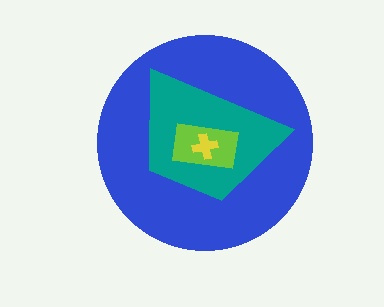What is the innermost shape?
The yellow cross.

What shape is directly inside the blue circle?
The teal trapezoid.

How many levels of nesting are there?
4.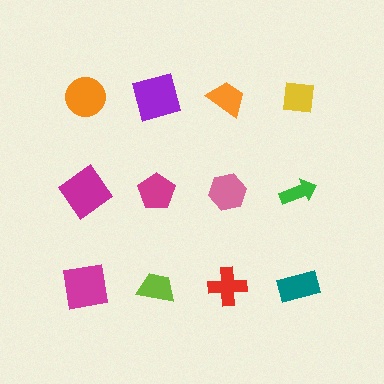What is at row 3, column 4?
A teal rectangle.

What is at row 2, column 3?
A pink hexagon.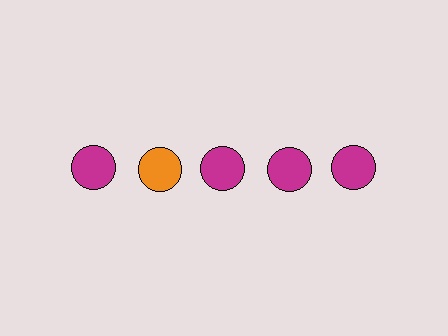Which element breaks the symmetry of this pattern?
The orange circle in the top row, second from left column breaks the symmetry. All other shapes are magenta circles.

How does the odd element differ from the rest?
It has a different color: orange instead of magenta.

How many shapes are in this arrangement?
There are 5 shapes arranged in a grid pattern.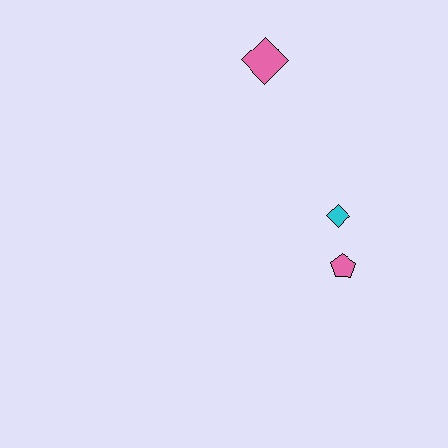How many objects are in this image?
There are 3 objects.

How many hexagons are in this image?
There are no hexagons.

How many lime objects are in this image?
There are no lime objects.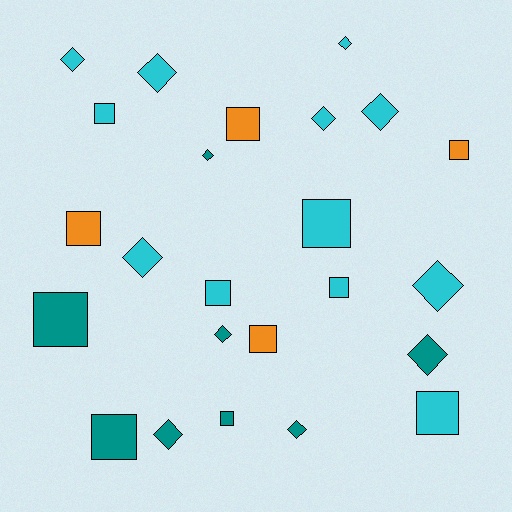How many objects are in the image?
There are 24 objects.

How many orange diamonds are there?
There are no orange diamonds.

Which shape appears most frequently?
Square, with 12 objects.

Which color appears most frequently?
Cyan, with 12 objects.